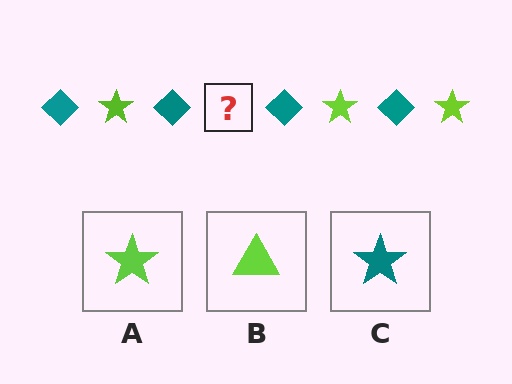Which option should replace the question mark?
Option A.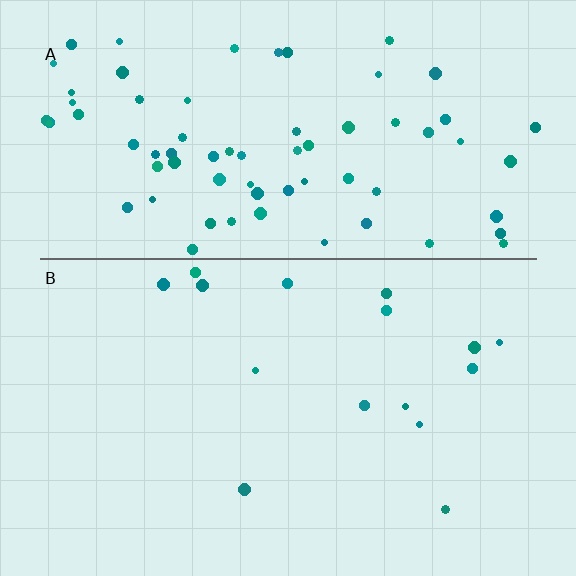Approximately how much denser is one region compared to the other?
Approximately 4.8× — region A over region B.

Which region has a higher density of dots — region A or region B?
A (the top).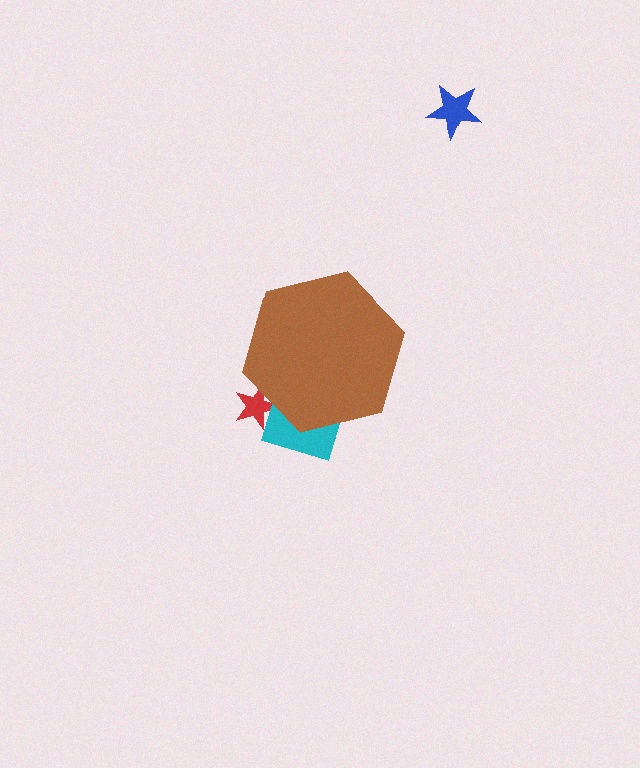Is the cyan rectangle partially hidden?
Yes, the cyan rectangle is partially hidden behind the brown hexagon.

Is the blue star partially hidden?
No, the blue star is fully visible.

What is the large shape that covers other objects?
A brown hexagon.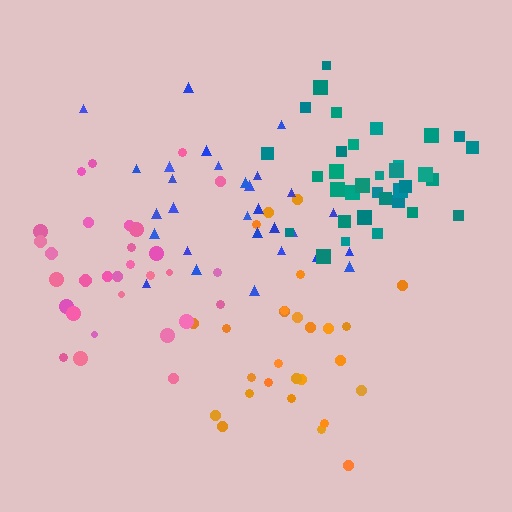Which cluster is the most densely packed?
Teal.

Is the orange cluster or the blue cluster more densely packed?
Orange.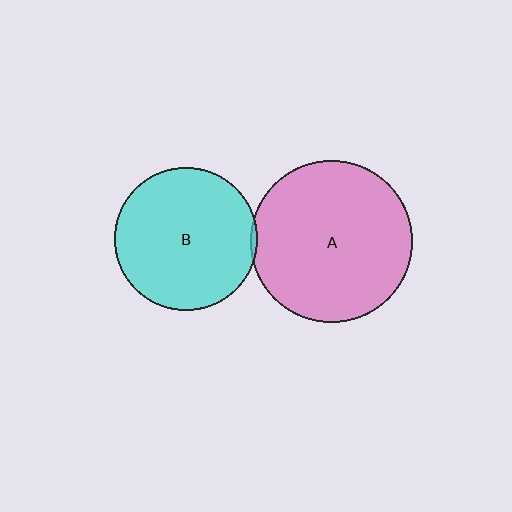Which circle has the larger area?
Circle A (pink).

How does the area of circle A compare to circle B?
Approximately 1.3 times.